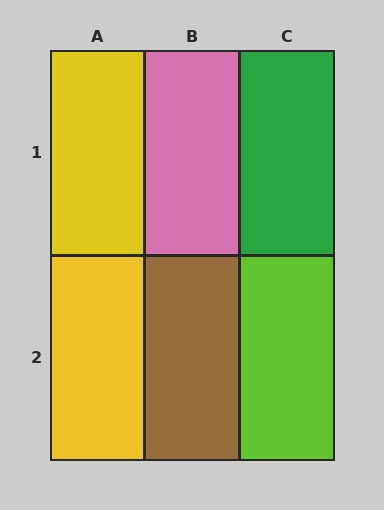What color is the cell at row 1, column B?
Pink.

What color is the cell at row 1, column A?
Yellow.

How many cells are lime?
1 cell is lime.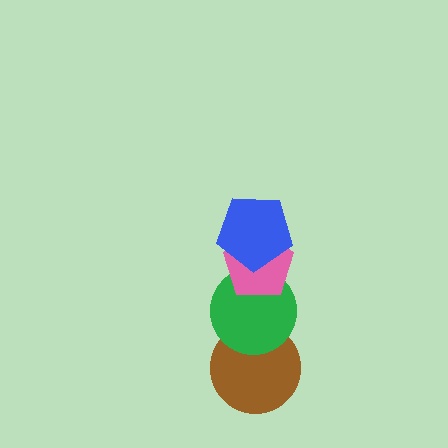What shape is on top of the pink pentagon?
The blue pentagon is on top of the pink pentagon.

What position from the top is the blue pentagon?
The blue pentagon is 1st from the top.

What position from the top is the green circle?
The green circle is 3rd from the top.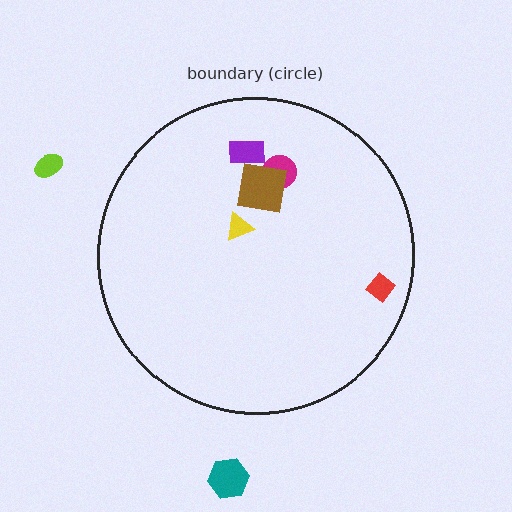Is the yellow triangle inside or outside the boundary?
Inside.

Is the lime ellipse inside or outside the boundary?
Outside.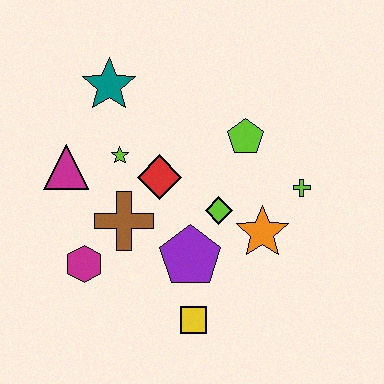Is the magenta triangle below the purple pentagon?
No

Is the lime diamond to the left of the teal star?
No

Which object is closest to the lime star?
The red diamond is closest to the lime star.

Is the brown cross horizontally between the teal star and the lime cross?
Yes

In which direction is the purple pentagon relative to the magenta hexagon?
The purple pentagon is to the right of the magenta hexagon.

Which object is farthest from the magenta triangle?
The lime cross is farthest from the magenta triangle.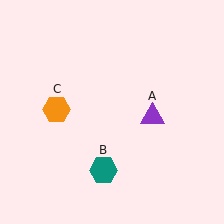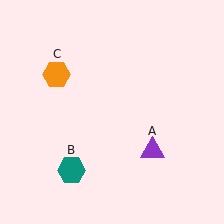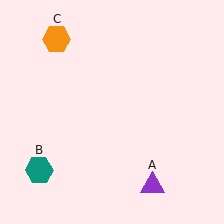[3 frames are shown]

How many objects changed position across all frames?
3 objects changed position: purple triangle (object A), teal hexagon (object B), orange hexagon (object C).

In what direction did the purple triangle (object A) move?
The purple triangle (object A) moved down.